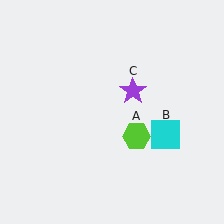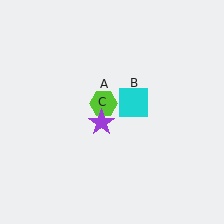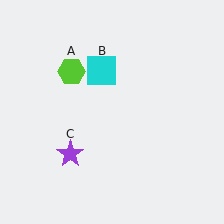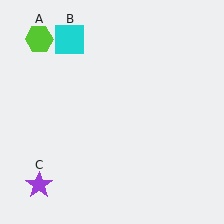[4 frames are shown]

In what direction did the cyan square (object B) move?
The cyan square (object B) moved up and to the left.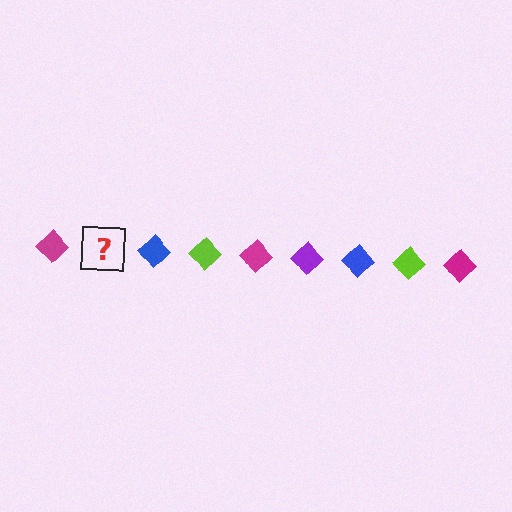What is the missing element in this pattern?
The missing element is a purple diamond.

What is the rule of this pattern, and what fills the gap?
The rule is that the pattern cycles through magenta, purple, blue, lime diamonds. The gap should be filled with a purple diamond.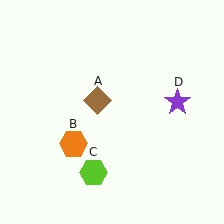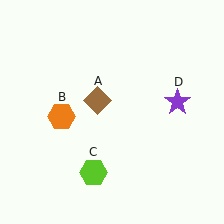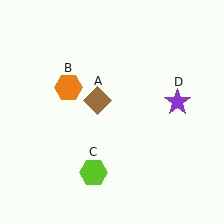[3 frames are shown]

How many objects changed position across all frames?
1 object changed position: orange hexagon (object B).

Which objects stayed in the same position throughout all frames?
Brown diamond (object A) and lime hexagon (object C) and purple star (object D) remained stationary.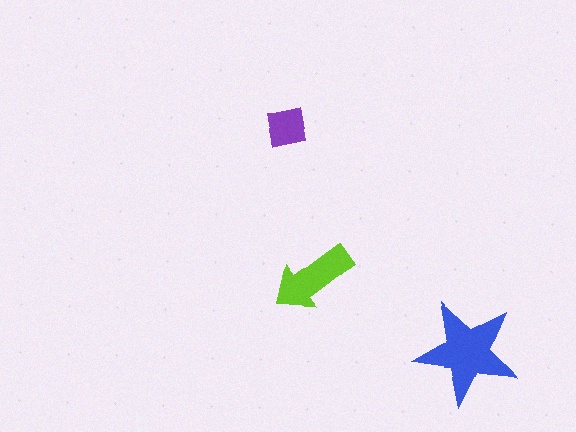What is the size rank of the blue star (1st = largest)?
1st.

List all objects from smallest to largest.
The purple square, the lime arrow, the blue star.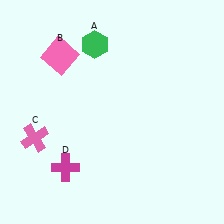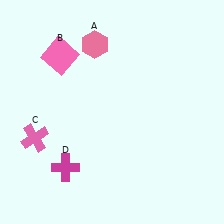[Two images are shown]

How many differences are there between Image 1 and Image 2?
There is 1 difference between the two images.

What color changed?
The hexagon (A) changed from green in Image 1 to pink in Image 2.